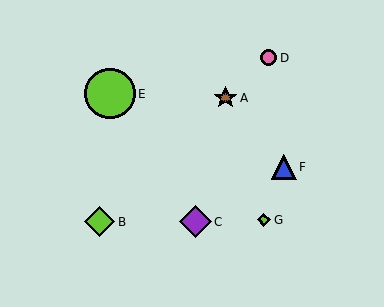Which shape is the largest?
The lime circle (labeled E) is the largest.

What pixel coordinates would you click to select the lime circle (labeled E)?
Click at (110, 94) to select the lime circle E.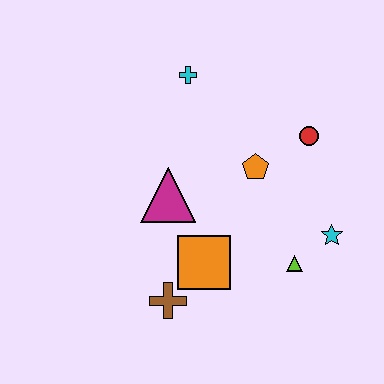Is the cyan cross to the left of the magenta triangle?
No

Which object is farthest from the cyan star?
The cyan cross is farthest from the cyan star.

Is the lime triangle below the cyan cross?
Yes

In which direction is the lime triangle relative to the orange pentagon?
The lime triangle is below the orange pentagon.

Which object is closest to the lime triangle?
The cyan star is closest to the lime triangle.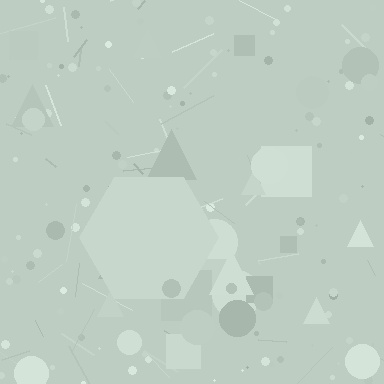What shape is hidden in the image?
A hexagon is hidden in the image.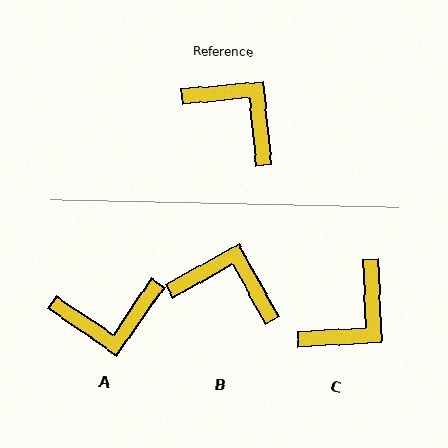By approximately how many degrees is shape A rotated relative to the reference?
Approximately 130 degrees clockwise.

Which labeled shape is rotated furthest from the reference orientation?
A, about 130 degrees away.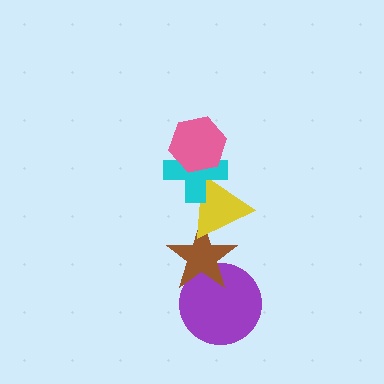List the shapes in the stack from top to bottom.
From top to bottom: the pink hexagon, the cyan cross, the yellow triangle, the brown star, the purple circle.